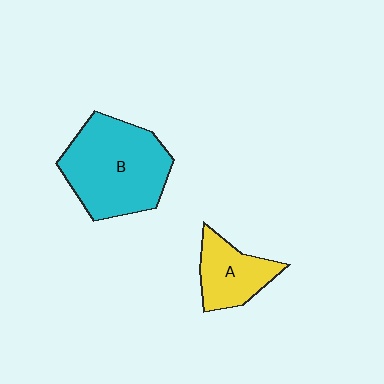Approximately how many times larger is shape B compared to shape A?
Approximately 2.0 times.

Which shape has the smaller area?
Shape A (yellow).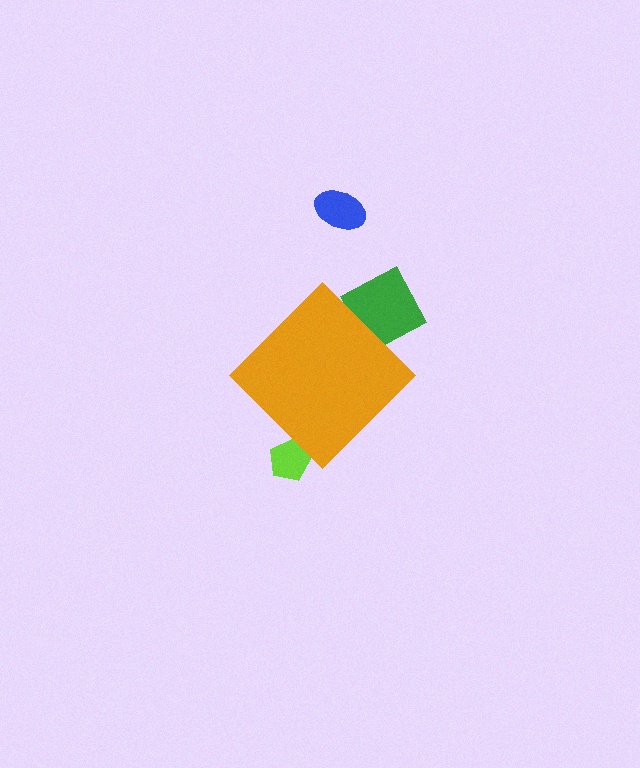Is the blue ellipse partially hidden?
No, the blue ellipse is fully visible.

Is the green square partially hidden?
Yes, the green square is partially hidden behind the orange diamond.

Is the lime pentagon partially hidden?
Yes, the lime pentagon is partially hidden behind the orange diamond.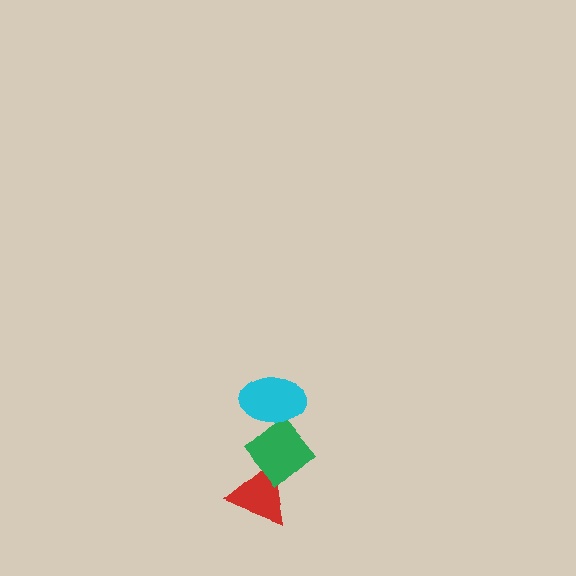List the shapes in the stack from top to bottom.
From top to bottom: the cyan ellipse, the green diamond, the red triangle.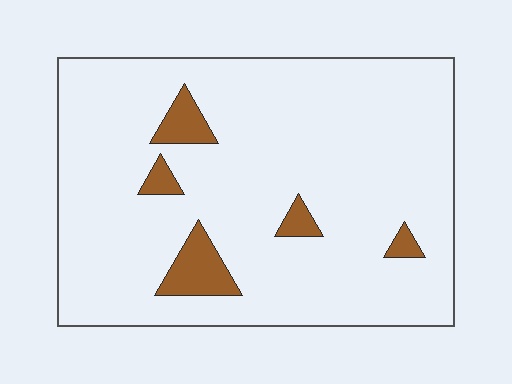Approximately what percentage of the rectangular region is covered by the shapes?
Approximately 10%.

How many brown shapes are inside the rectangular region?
5.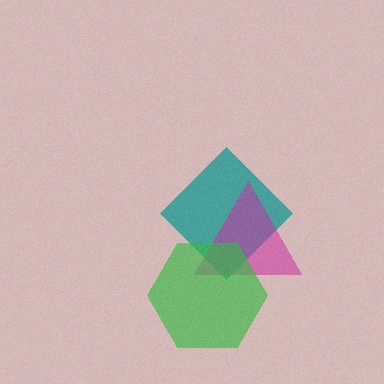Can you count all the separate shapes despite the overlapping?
Yes, there are 3 separate shapes.